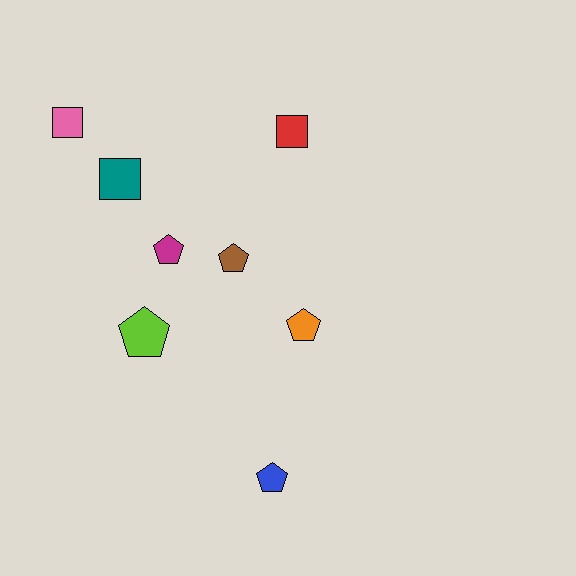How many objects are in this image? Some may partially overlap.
There are 8 objects.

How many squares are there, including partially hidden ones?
There are 3 squares.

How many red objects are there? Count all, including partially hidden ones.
There is 1 red object.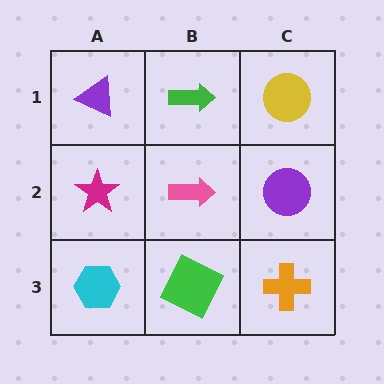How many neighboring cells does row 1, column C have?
2.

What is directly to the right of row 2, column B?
A purple circle.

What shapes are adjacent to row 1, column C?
A purple circle (row 2, column C), a green arrow (row 1, column B).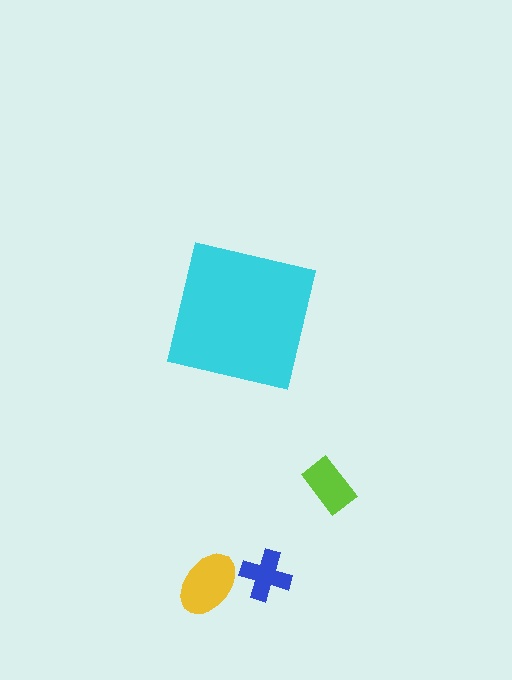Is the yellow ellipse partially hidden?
No, the yellow ellipse is fully visible.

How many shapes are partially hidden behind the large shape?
0 shapes are partially hidden.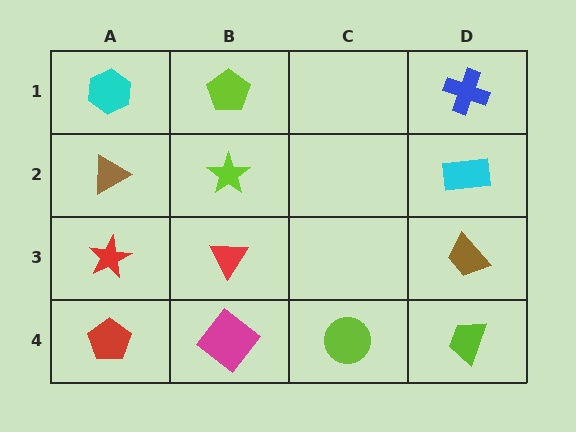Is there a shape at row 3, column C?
No, that cell is empty.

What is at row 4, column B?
A magenta diamond.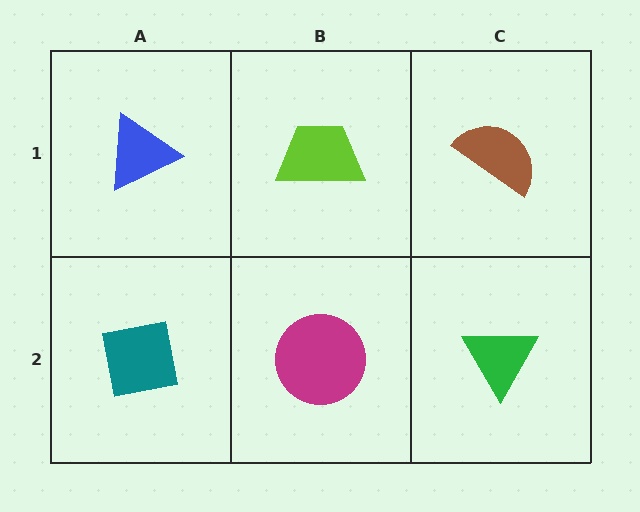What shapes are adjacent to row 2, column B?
A lime trapezoid (row 1, column B), a teal square (row 2, column A), a green triangle (row 2, column C).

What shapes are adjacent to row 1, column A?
A teal square (row 2, column A), a lime trapezoid (row 1, column B).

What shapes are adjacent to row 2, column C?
A brown semicircle (row 1, column C), a magenta circle (row 2, column B).